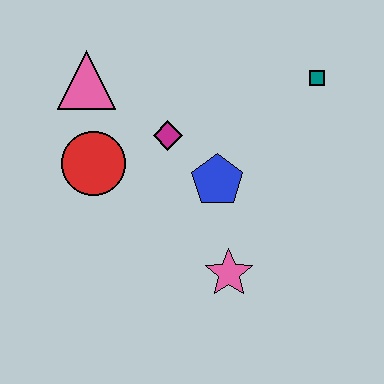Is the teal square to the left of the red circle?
No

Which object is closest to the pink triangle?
The red circle is closest to the pink triangle.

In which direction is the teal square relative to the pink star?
The teal square is above the pink star.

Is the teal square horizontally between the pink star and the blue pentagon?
No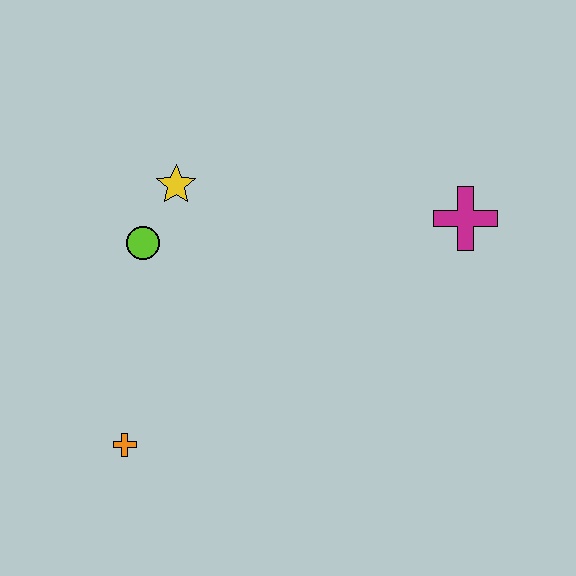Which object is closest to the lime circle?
The yellow star is closest to the lime circle.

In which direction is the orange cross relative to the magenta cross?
The orange cross is to the left of the magenta cross.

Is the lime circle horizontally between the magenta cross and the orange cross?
Yes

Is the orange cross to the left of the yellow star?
Yes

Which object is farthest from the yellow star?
The magenta cross is farthest from the yellow star.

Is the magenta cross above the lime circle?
Yes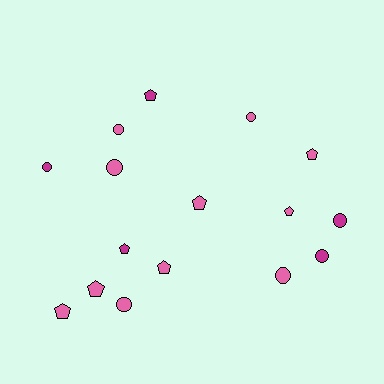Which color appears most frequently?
Pink, with 11 objects.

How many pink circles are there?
There are 5 pink circles.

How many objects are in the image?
There are 16 objects.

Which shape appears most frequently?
Circle, with 8 objects.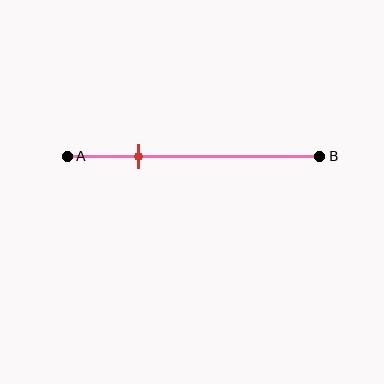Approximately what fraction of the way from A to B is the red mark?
The red mark is approximately 30% of the way from A to B.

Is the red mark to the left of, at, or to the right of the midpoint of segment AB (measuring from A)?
The red mark is to the left of the midpoint of segment AB.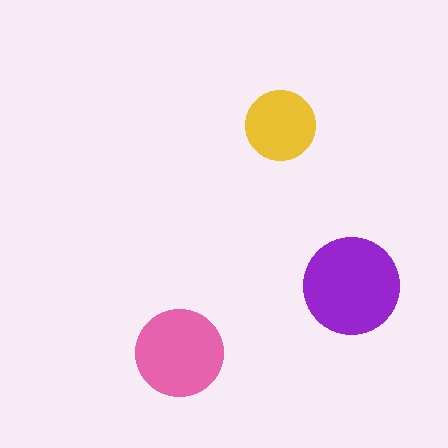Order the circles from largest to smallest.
the purple one, the pink one, the yellow one.